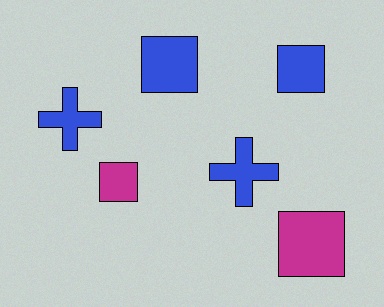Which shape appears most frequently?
Square, with 4 objects.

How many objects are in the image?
There are 6 objects.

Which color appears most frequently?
Blue, with 4 objects.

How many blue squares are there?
There are 2 blue squares.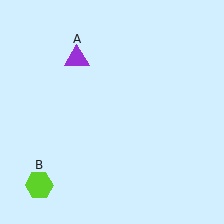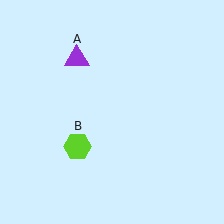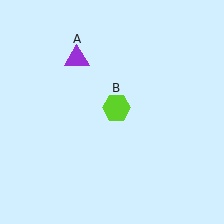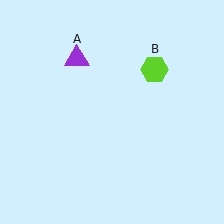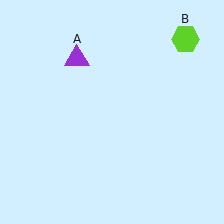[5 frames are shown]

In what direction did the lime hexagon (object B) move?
The lime hexagon (object B) moved up and to the right.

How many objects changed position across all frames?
1 object changed position: lime hexagon (object B).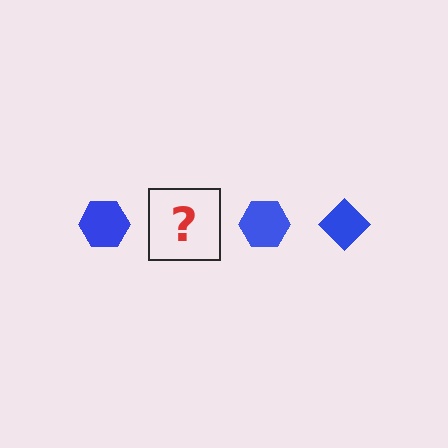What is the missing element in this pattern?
The missing element is a blue diamond.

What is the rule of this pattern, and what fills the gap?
The rule is that the pattern cycles through hexagon, diamond shapes in blue. The gap should be filled with a blue diamond.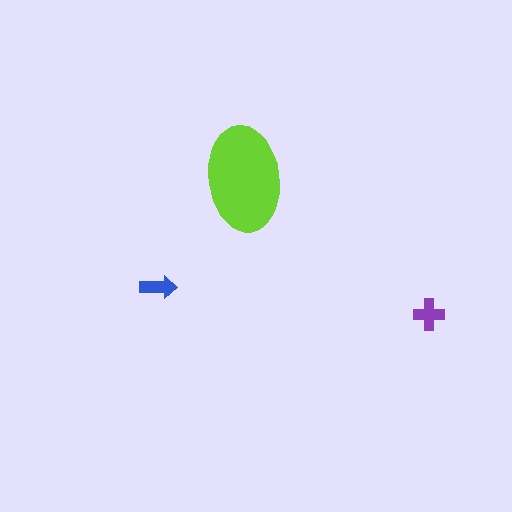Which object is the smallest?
The blue arrow.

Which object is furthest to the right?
The purple cross is rightmost.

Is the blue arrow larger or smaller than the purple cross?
Smaller.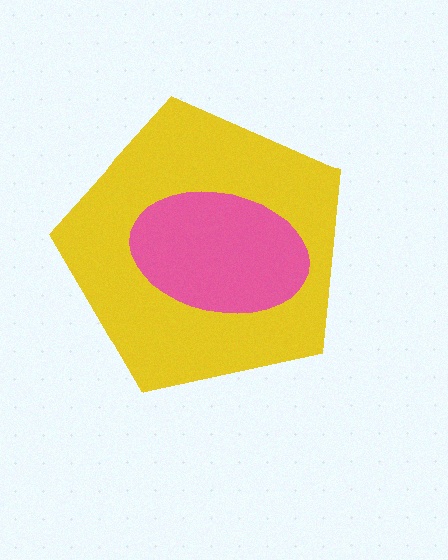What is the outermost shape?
The yellow pentagon.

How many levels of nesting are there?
2.